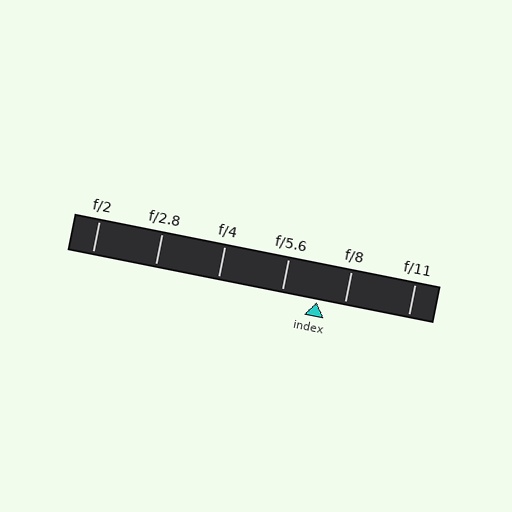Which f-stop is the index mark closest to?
The index mark is closest to f/8.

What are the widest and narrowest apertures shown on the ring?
The widest aperture shown is f/2 and the narrowest is f/11.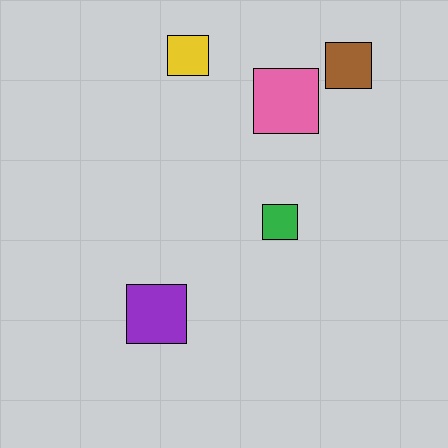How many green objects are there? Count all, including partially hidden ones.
There is 1 green object.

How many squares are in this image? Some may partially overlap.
There are 5 squares.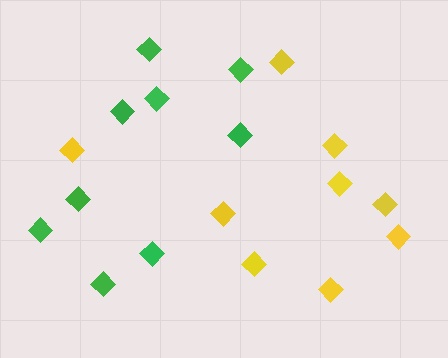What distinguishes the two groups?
There are 2 groups: one group of green diamonds (9) and one group of yellow diamonds (9).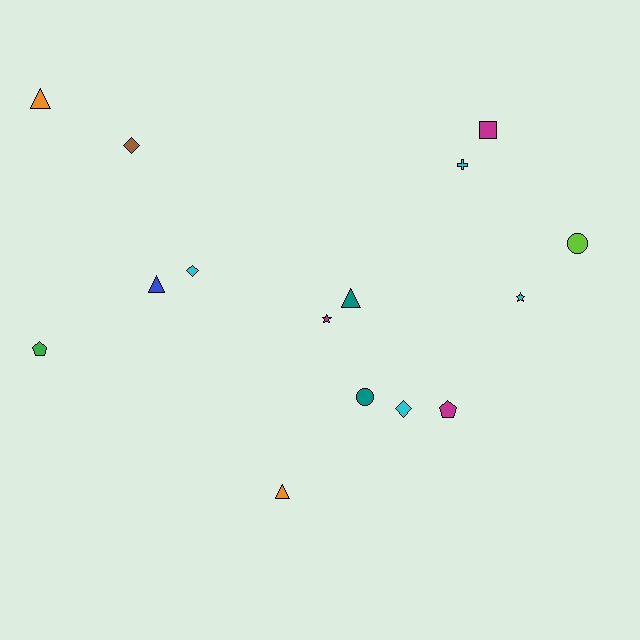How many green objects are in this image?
There is 1 green object.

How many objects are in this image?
There are 15 objects.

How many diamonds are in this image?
There are 3 diamonds.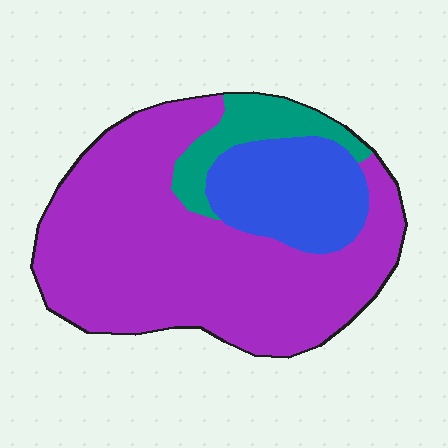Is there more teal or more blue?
Blue.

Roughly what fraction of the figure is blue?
Blue covers 20% of the figure.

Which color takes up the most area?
Purple, at roughly 70%.